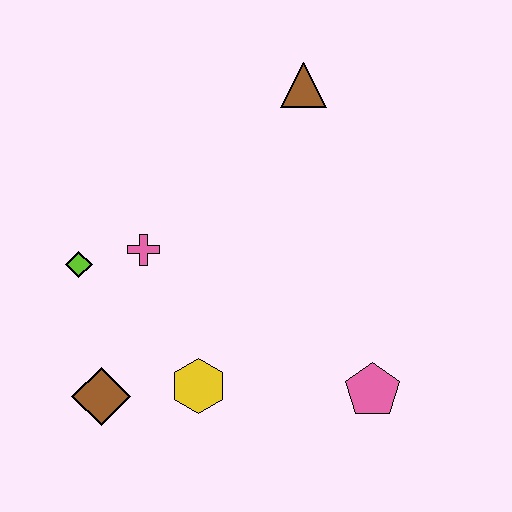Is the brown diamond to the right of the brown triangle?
No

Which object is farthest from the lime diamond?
The pink pentagon is farthest from the lime diamond.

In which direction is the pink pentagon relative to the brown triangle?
The pink pentagon is below the brown triangle.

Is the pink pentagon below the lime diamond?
Yes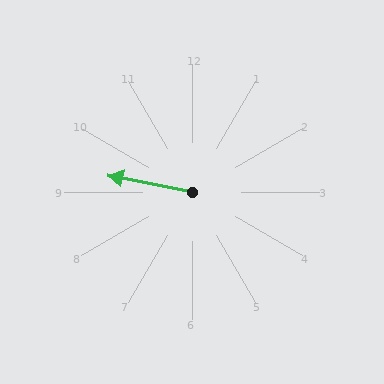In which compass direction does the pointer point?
West.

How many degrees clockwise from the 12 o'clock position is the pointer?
Approximately 281 degrees.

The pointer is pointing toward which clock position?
Roughly 9 o'clock.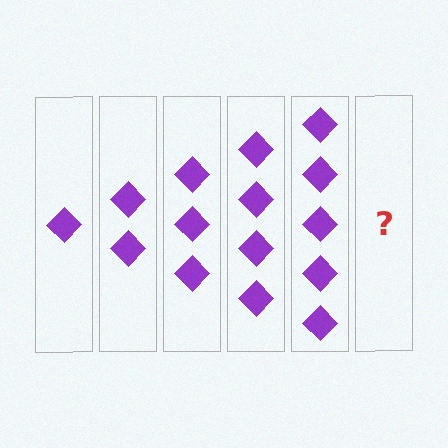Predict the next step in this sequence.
The next step is 6 diamonds.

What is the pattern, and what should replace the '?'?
The pattern is that each step adds one more diamond. The '?' should be 6 diamonds.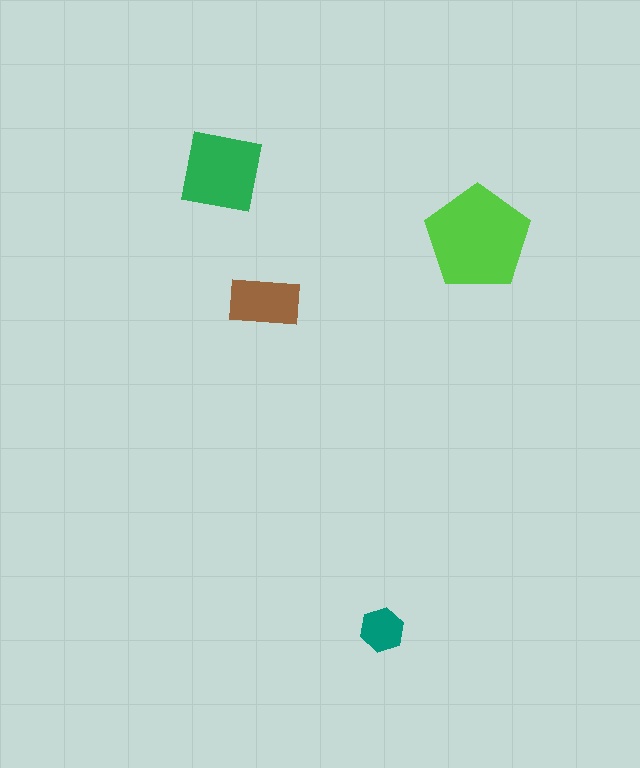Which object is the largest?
The lime pentagon.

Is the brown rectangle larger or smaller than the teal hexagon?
Larger.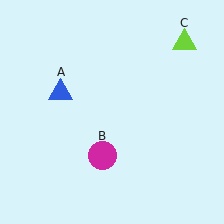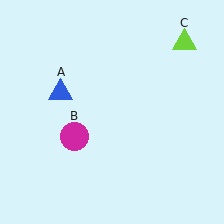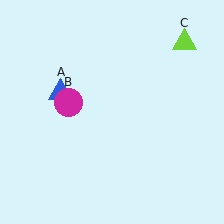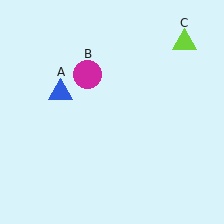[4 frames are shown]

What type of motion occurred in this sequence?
The magenta circle (object B) rotated clockwise around the center of the scene.